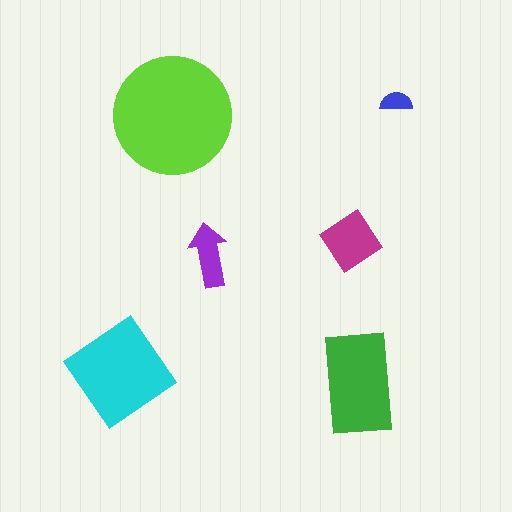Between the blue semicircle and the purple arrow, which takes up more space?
The purple arrow.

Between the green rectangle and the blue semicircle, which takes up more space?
The green rectangle.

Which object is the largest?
The lime circle.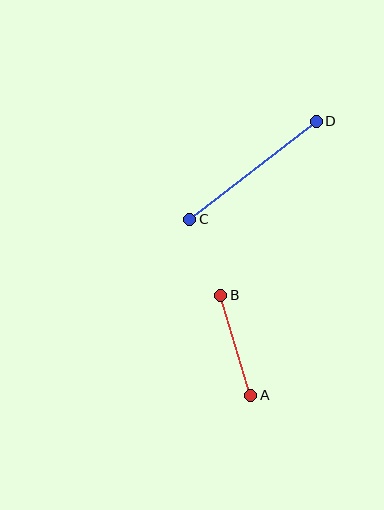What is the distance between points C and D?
The distance is approximately 160 pixels.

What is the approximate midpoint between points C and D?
The midpoint is at approximately (253, 170) pixels.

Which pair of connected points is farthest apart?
Points C and D are farthest apart.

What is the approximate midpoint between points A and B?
The midpoint is at approximately (236, 345) pixels.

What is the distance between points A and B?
The distance is approximately 105 pixels.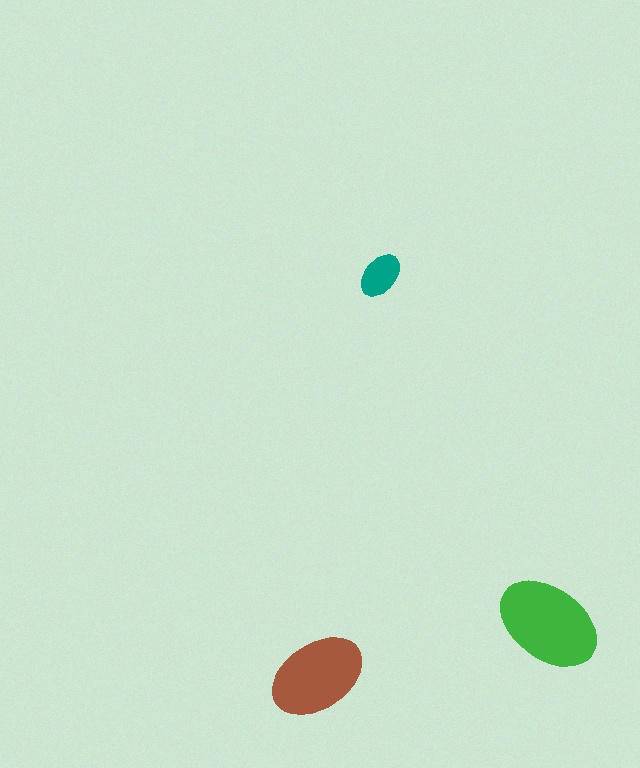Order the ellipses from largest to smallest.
the green one, the brown one, the teal one.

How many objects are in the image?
There are 3 objects in the image.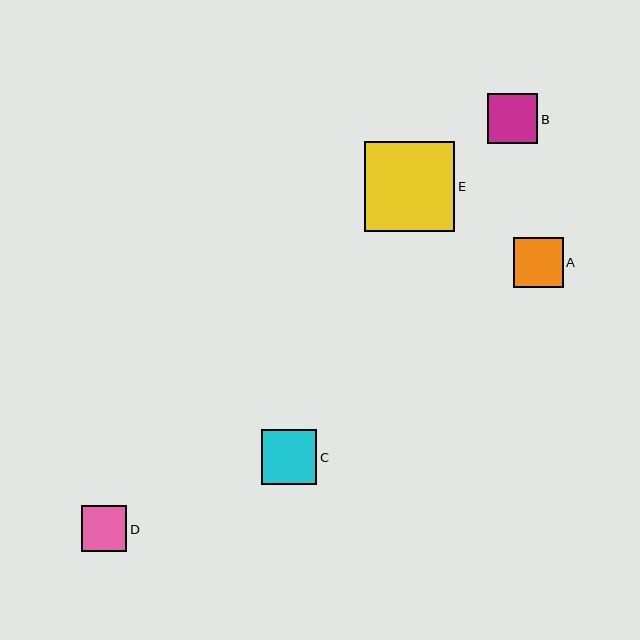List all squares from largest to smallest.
From largest to smallest: E, C, B, A, D.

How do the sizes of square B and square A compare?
Square B and square A are approximately the same size.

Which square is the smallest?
Square D is the smallest with a size of approximately 46 pixels.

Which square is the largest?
Square E is the largest with a size of approximately 90 pixels.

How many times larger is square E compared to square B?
Square E is approximately 1.8 times the size of square B.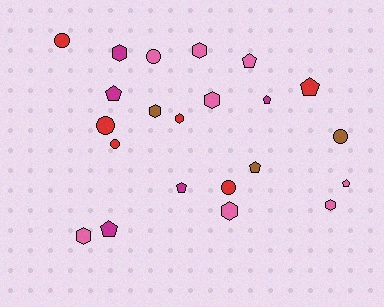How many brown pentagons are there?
There is 1 brown pentagon.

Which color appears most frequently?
Pink, with 8 objects.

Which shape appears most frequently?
Pentagon, with 8 objects.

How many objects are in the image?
There are 22 objects.